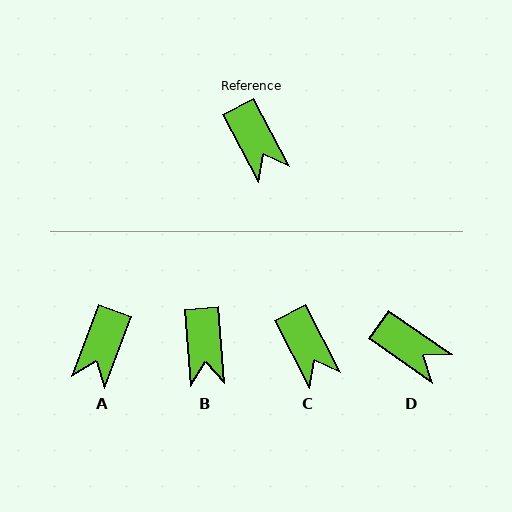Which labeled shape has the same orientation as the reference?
C.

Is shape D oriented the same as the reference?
No, it is off by about 27 degrees.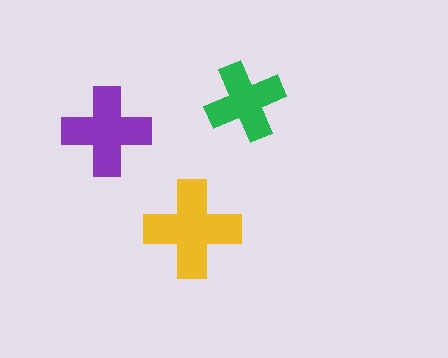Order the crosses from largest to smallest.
the yellow one, the purple one, the green one.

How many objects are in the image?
There are 3 objects in the image.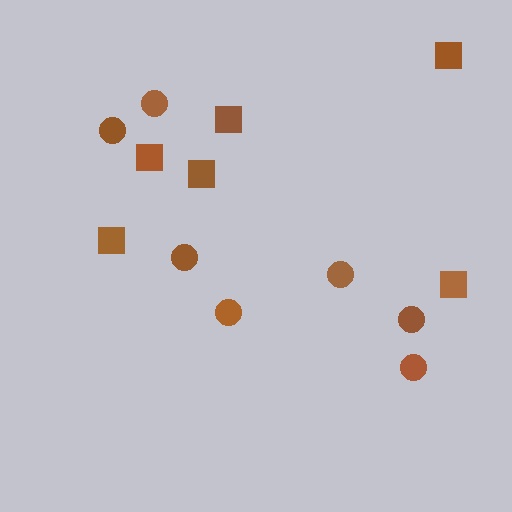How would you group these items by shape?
There are 2 groups: one group of squares (6) and one group of circles (7).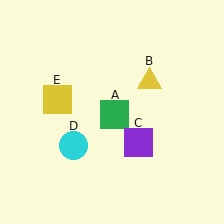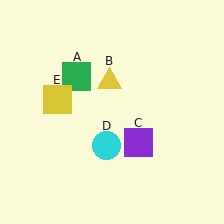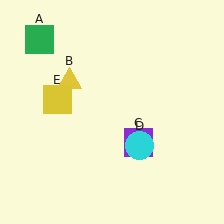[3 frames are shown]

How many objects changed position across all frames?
3 objects changed position: green square (object A), yellow triangle (object B), cyan circle (object D).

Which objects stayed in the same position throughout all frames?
Purple square (object C) and yellow square (object E) remained stationary.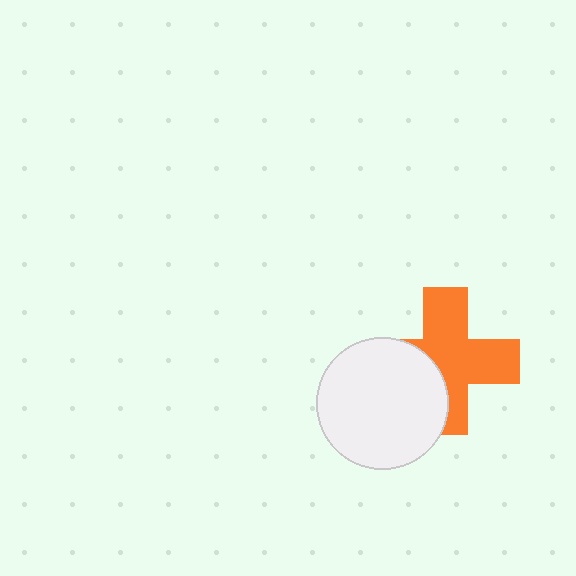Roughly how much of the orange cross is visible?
Most of it is visible (roughly 65%).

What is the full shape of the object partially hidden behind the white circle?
The partially hidden object is an orange cross.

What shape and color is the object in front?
The object in front is a white circle.